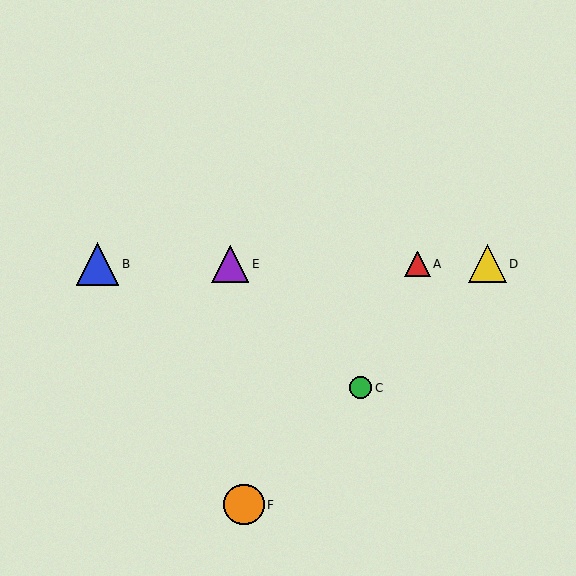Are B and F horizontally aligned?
No, B is at y≈264 and F is at y≈505.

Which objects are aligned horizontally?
Objects A, B, D, E are aligned horizontally.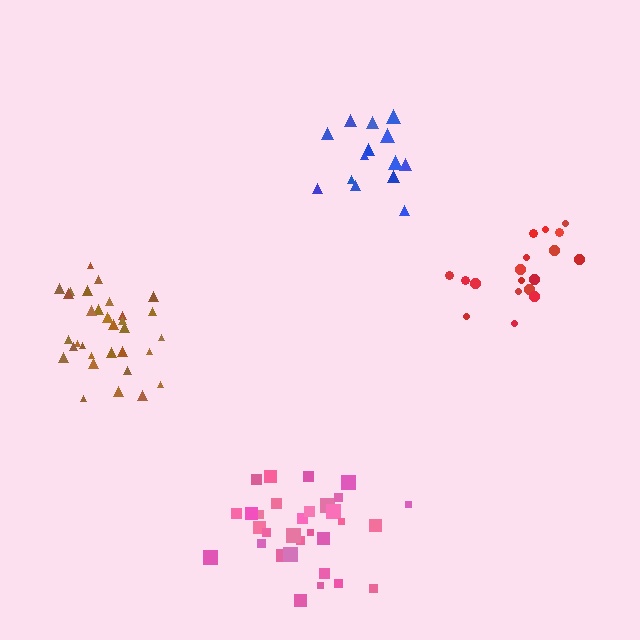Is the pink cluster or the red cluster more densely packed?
Pink.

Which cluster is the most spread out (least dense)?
Blue.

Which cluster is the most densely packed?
Brown.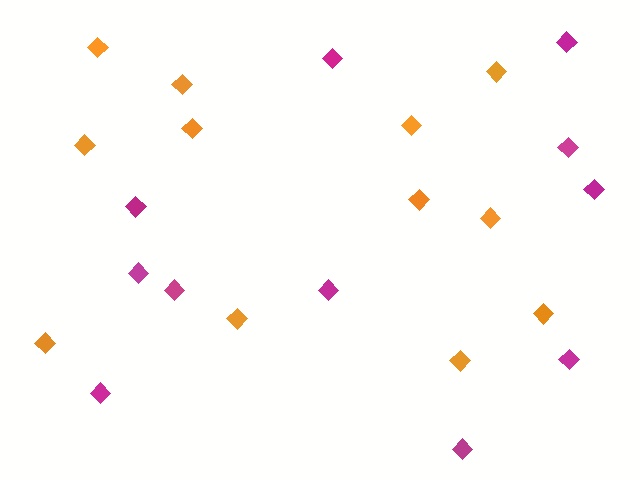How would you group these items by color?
There are 2 groups: one group of magenta diamonds (11) and one group of orange diamonds (12).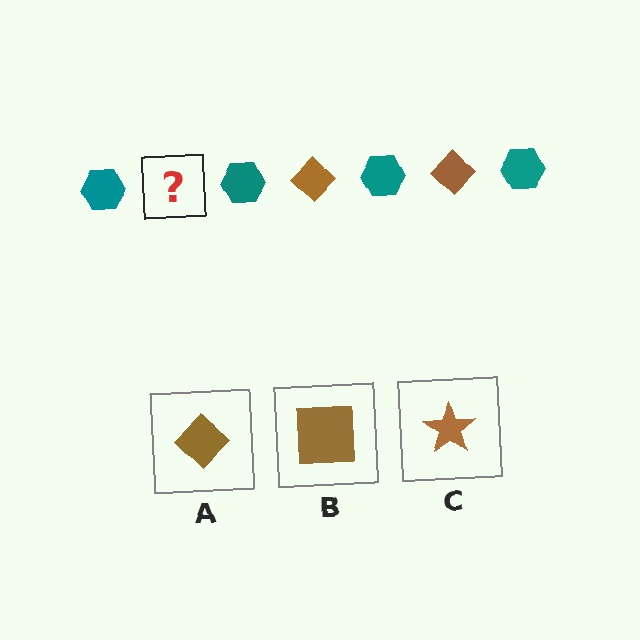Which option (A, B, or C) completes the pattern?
A.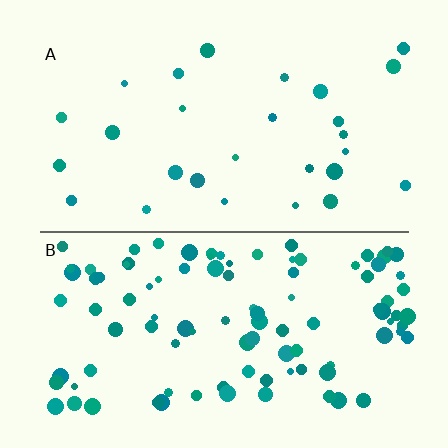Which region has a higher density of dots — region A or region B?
B (the bottom).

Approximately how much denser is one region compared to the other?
Approximately 3.6× — region B over region A.